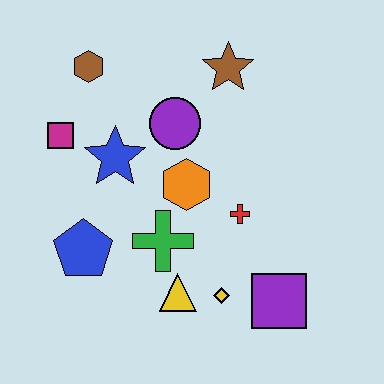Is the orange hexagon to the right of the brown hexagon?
Yes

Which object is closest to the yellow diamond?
The yellow triangle is closest to the yellow diamond.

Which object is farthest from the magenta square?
The purple square is farthest from the magenta square.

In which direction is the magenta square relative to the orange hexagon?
The magenta square is to the left of the orange hexagon.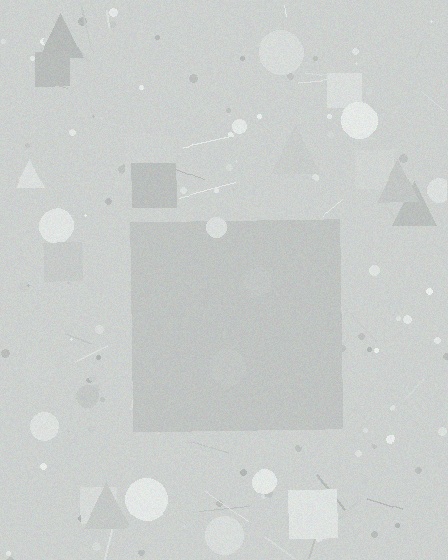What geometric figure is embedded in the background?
A square is embedded in the background.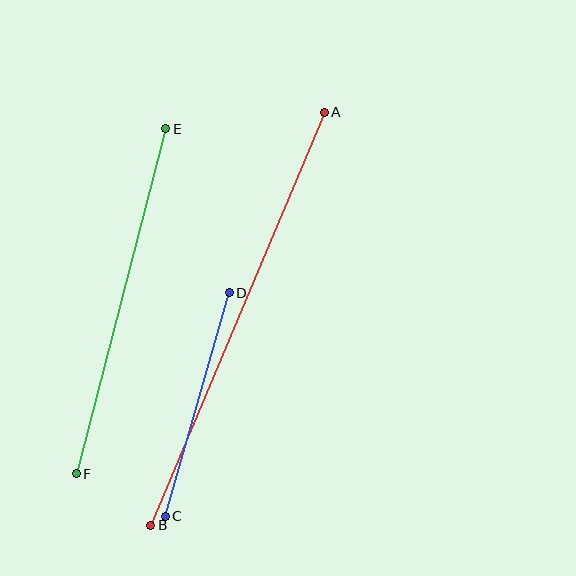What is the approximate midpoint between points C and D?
The midpoint is at approximately (197, 405) pixels.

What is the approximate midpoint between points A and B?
The midpoint is at approximately (237, 319) pixels.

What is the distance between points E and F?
The distance is approximately 356 pixels.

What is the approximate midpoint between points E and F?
The midpoint is at approximately (121, 301) pixels.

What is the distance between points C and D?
The distance is approximately 232 pixels.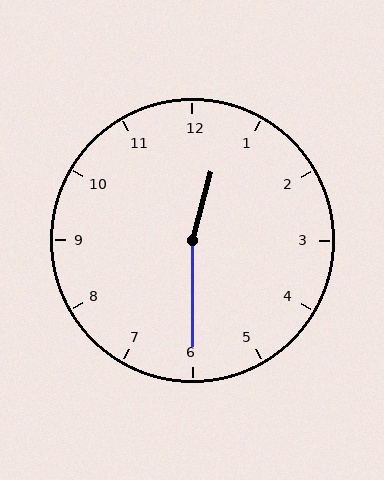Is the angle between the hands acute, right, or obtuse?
It is obtuse.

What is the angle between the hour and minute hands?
Approximately 165 degrees.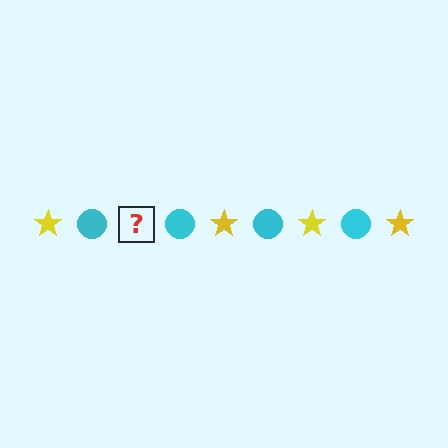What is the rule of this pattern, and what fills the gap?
The rule is that the pattern alternates between yellow star and cyan circle. The gap should be filled with a yellow star.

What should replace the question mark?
The question mark should be replaced with a yellow star.